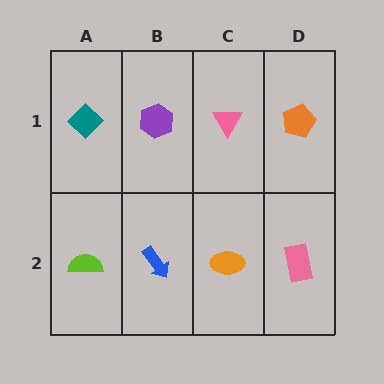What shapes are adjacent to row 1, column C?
An orange ellipse (row 2, column C), a purple hexagon (row 1, column B), an orange pentagon (row 1, column D).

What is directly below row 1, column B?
A blue arrow.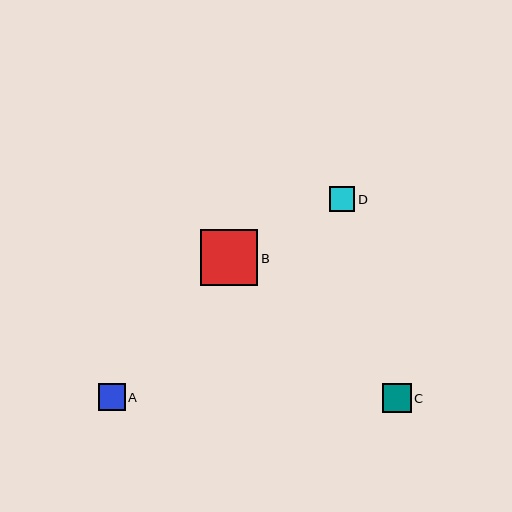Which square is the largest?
Square B is the largest with a size of approximately 57 pixels.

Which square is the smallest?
Square D is the smallest with a size of approximately 25 pixels.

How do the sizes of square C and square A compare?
Square C and square A are approximately the same size.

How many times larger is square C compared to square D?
Square C is approximately 1.1 times the size of square D.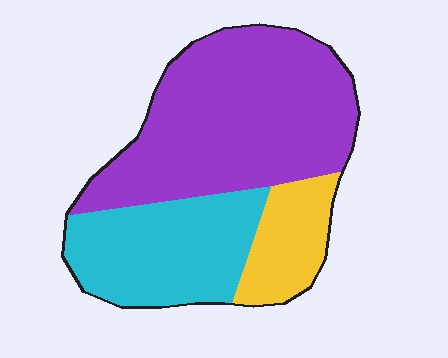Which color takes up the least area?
Yellow, at roughly 15%.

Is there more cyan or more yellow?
Cyan.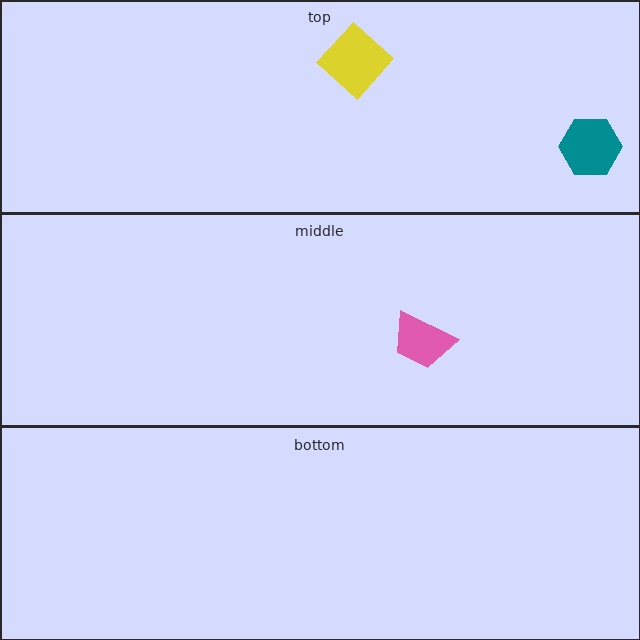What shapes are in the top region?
The teal hexagon, the yellow diamond.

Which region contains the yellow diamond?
The top region.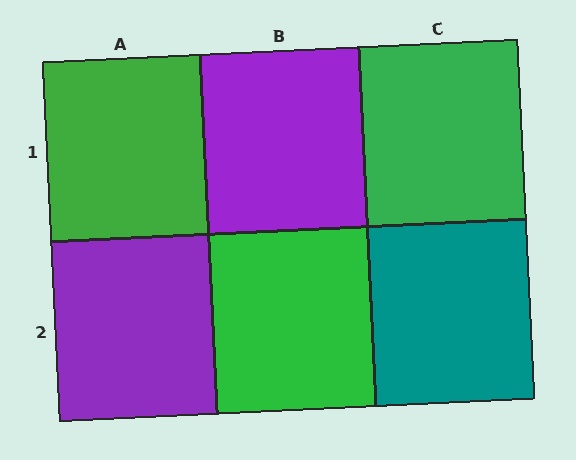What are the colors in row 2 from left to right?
Purple, green, teal.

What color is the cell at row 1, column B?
Purple.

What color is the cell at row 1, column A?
Green.